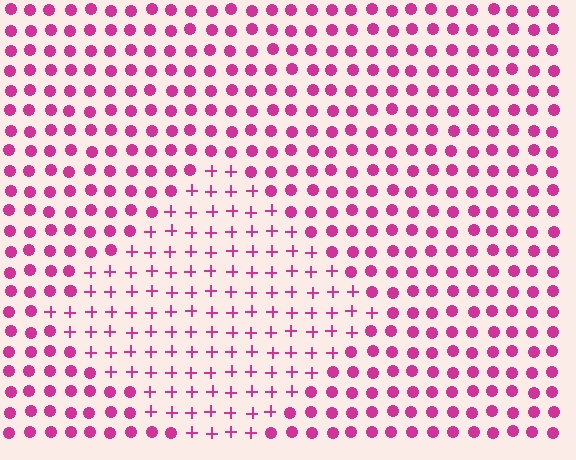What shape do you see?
I see a diamond.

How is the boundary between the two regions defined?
The boundary is defined by a change in element shape: plus signs inside vs. circles outside. All elements share the same color and spacing.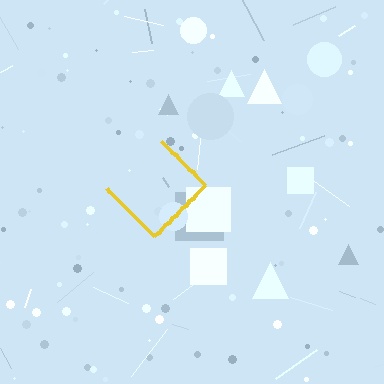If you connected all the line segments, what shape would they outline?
They would outline a diamond.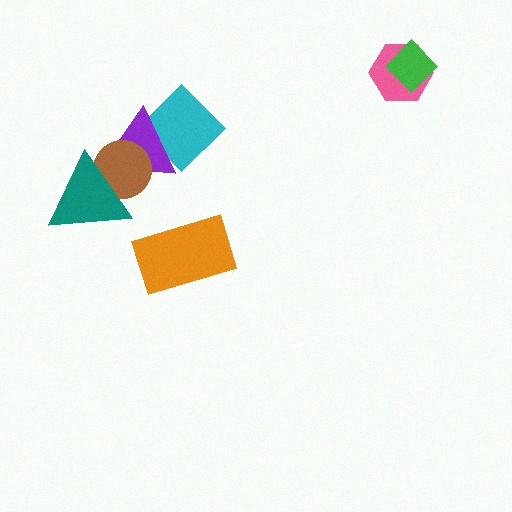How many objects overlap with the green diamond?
1 object overlaps with the green diamond.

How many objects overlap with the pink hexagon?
1 object overlaps with the pink hexagon.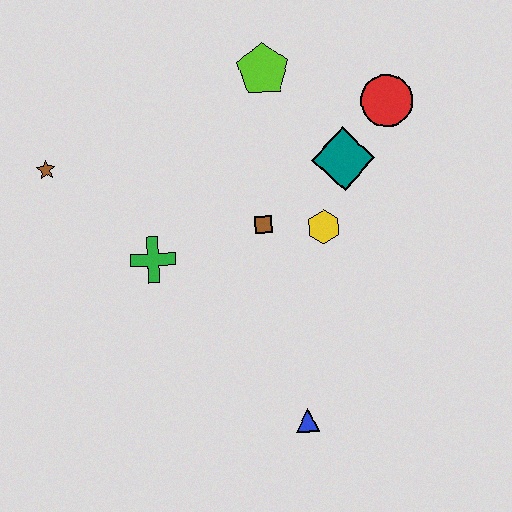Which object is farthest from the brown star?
The blue triangle is farthest from the brown star.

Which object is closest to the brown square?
The yellow hexagon is closest to the brown square.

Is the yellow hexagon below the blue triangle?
No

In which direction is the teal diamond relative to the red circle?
The teal diamond is below the red circle.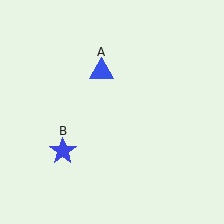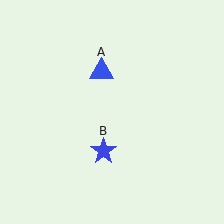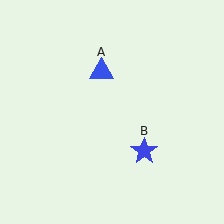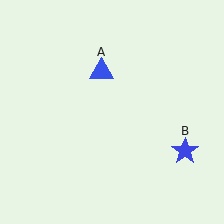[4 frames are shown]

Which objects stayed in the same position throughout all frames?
Blue triangle (object A) remained stationary.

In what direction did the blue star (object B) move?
The blue star (object B) moved right.